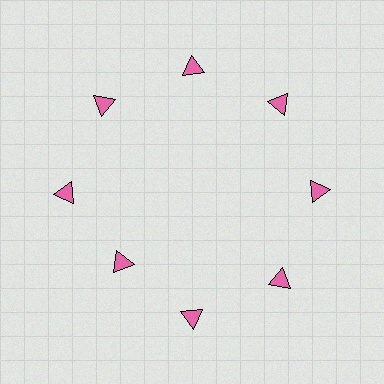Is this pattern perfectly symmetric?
No. The 8 pink triangles are arranged in a ring, but one element near the 8 o'clock position is pulled inward toward the center, breaking the 8-fold rotational symmetry.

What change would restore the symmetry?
The symmetry would be restored by moving it outward, back onto the ring so that all 8 triangles sit at equal angles and equal distance from the center.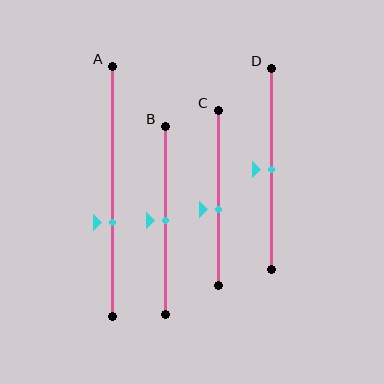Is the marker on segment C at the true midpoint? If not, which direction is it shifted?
No, the marker on segment C is shifted downward by about 6% of the segment length.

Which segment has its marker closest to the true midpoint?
Segment B has its marker closest to the true midpoint.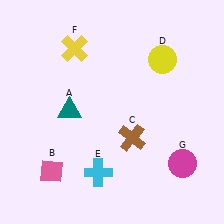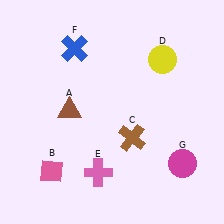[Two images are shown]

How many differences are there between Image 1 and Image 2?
There are 3 differences between the two images.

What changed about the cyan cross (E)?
In Image 1, E is cyan. In Image 2, it changed to pink.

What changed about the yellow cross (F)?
In Image 1, F is yellow. In Image 2, it changed to blue.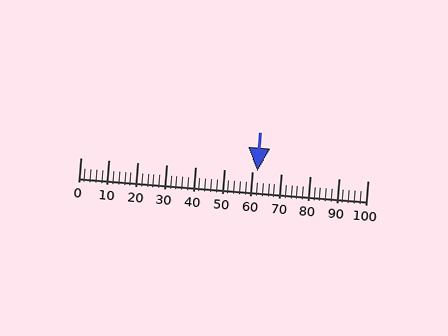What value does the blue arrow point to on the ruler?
The blue arrow points to approximately 62.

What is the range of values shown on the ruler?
The ruler shows values from 0 to 100.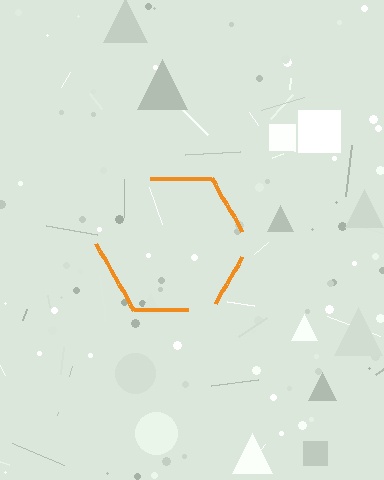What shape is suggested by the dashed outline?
The dashed outline suggests a hexagon.